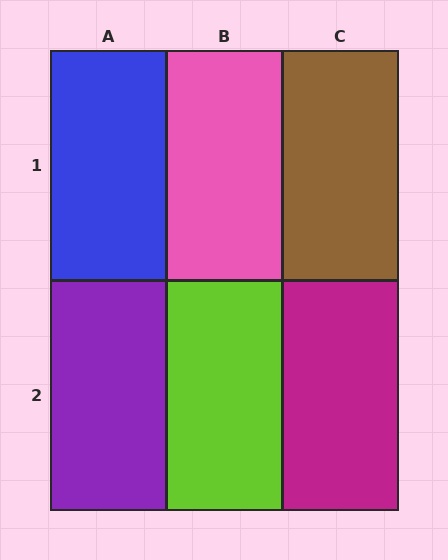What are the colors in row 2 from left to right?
Purple, lime, magenta.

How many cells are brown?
1 cell is brown.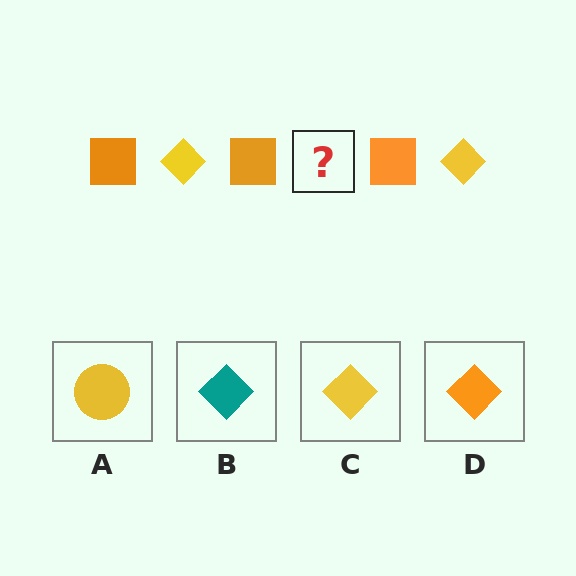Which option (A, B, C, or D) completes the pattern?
C.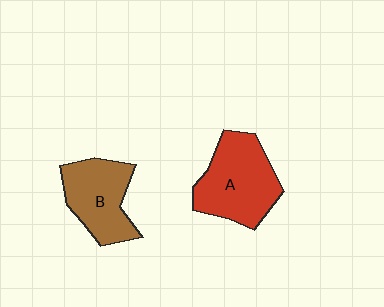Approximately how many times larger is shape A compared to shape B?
Approximately 1.2 times.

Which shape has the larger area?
Shape A (red).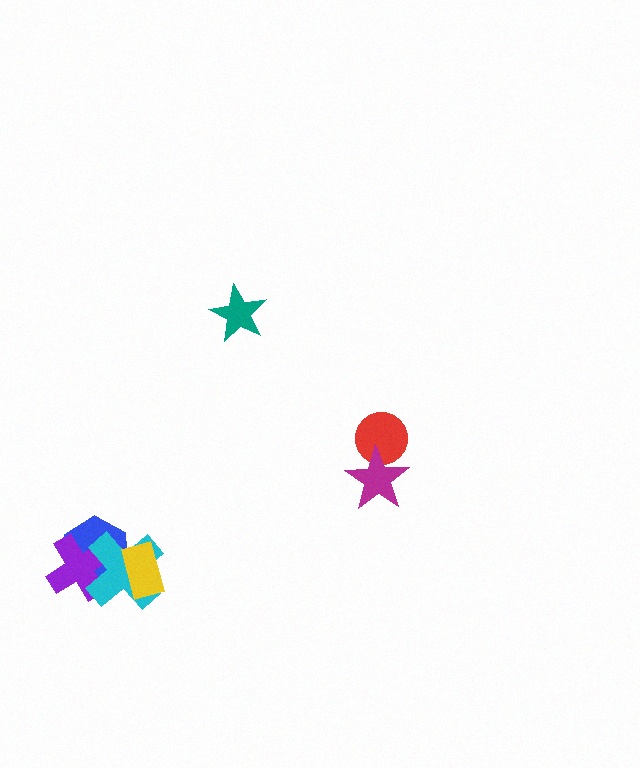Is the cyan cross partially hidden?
Yes, it is partially covered by another shape.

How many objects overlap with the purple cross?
2 objects overlap with the purple cross.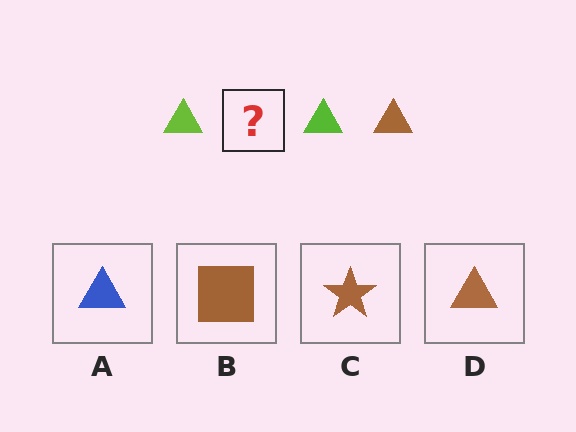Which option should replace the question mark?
Option D.